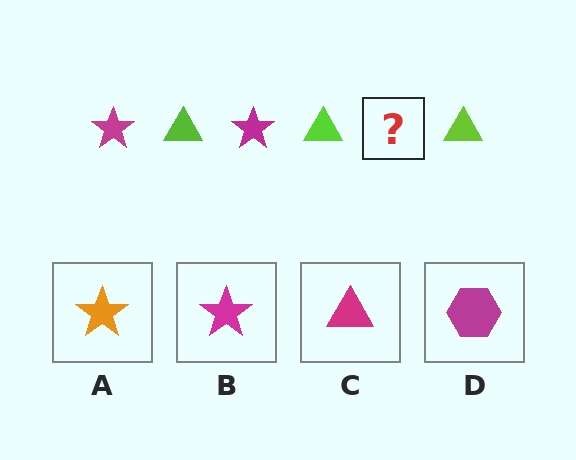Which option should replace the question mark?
Option B.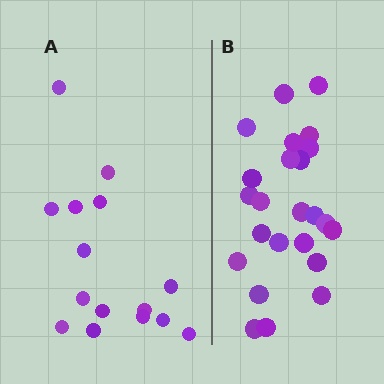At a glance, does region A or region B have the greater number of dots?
Region B (the right region) has more dots.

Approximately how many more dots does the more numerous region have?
Region B has roughly 8 or so more dots than region A.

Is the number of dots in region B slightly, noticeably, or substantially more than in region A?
Region B has substantially more. The ratio is roughly 1.6 to 1.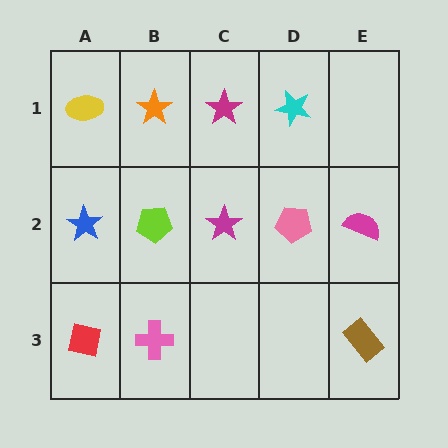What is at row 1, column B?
An orange star.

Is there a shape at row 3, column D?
No, that cell is empty.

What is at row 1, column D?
A cyan star.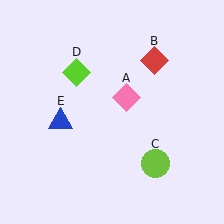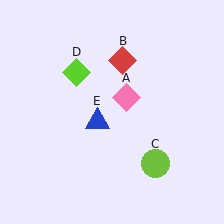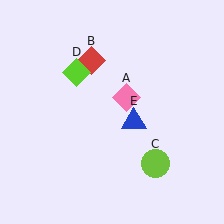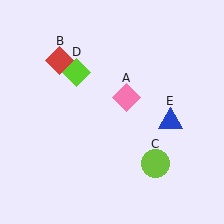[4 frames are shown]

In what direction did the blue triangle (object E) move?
The blue triangle (object E) moved right.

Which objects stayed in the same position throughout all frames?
Pink diamond (object A) and lime circle (object C) and lime diamond (object D) remained stationary.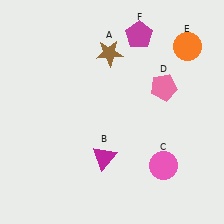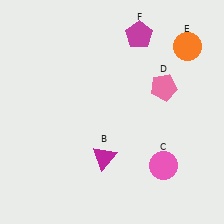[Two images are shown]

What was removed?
The brown star (A) was removed in Image 2.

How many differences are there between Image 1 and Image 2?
There is 1 difference between the two images.